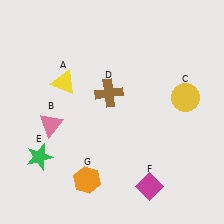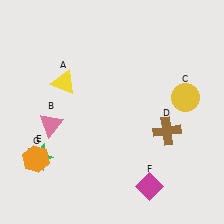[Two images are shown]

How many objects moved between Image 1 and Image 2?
2 objects moved between the two images.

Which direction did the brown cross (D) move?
The brown cross (D) moved right.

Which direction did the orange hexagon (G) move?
The orange hexagon (G) moved left.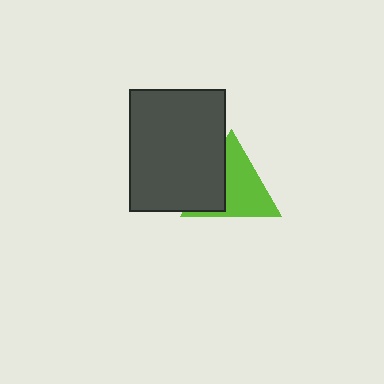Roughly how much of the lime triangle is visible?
Most of it is visible (roughly 66%).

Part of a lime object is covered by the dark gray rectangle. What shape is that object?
It is a triangle.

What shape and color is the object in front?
The object in front is a dark gray rectangle.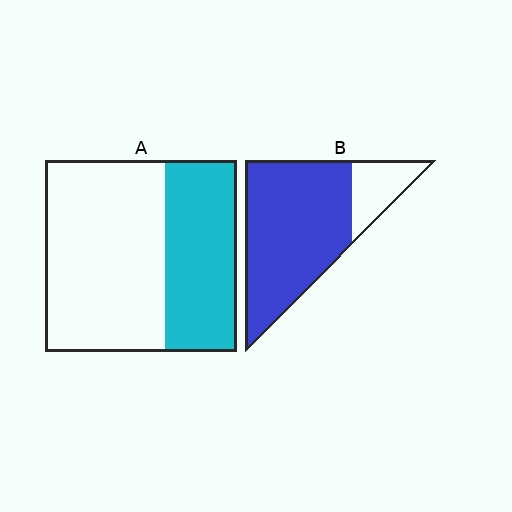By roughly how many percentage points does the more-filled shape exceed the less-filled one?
By roughly 45 percentage points (B over A).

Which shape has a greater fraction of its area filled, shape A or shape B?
Shape B.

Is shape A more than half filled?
No.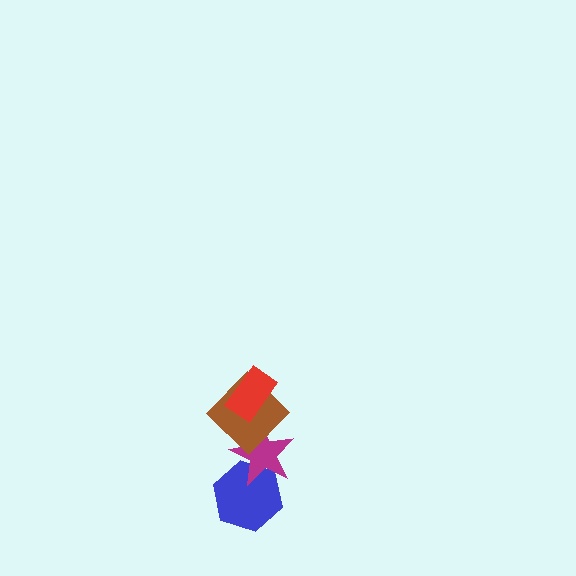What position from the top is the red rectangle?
The red rectangle is 1st from the top.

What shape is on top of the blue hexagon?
The magenta star is on top of the blue hexagon.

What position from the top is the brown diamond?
The brown diamond is 2nd from the top.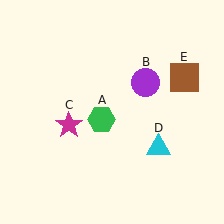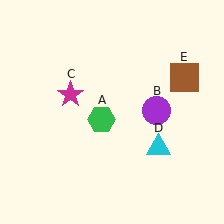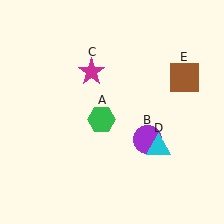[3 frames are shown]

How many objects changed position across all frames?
2 objects changed position: purple circle (object B), magenta star (object C).